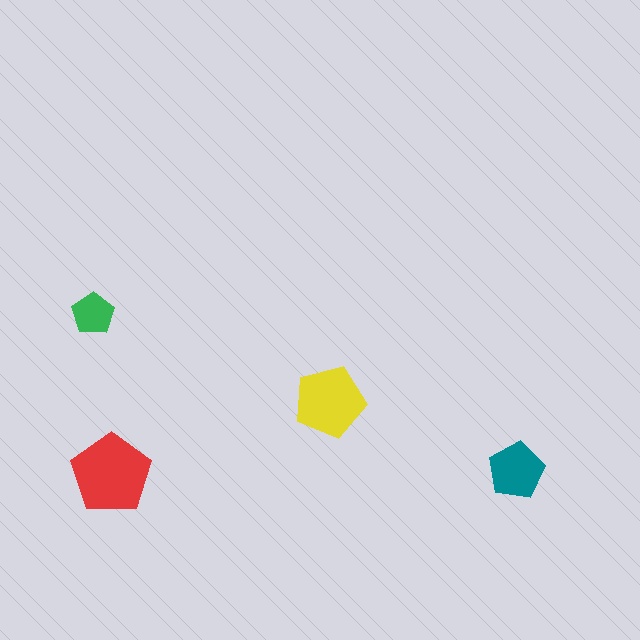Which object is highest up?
The green pentagon is topmost.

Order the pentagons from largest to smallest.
the red one, the yellow one, the teal one, the green one.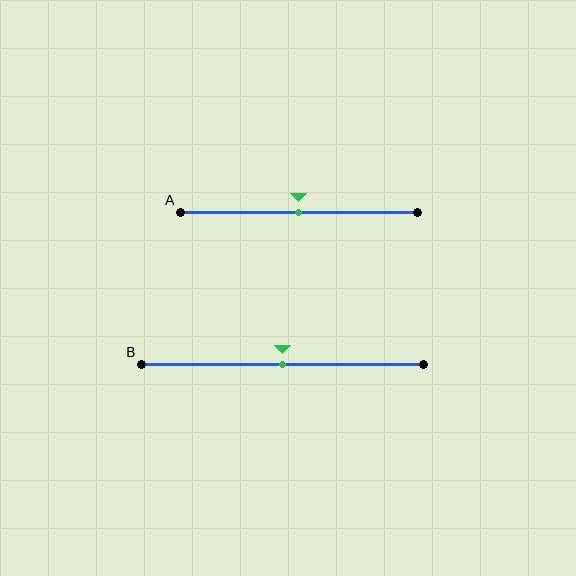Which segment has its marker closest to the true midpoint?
Segment A has its marker closest to the true midpoint.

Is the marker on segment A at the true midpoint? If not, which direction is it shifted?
Yes, the marker on segment A is at the true midpoint.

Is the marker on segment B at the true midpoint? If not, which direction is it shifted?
Yes, the marker on segment B is at the true midpoint.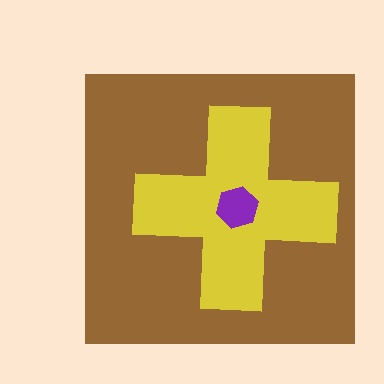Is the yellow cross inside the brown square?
Yes.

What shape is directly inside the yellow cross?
The purple hexagon.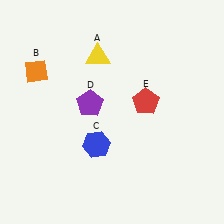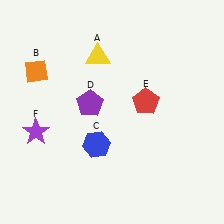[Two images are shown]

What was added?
A purple star (F) was added in Image 2.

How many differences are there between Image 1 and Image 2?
There is 1 difference between the two images.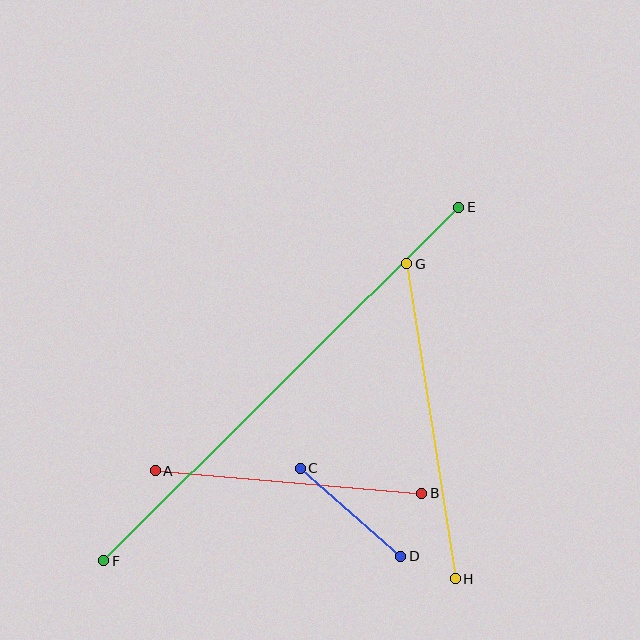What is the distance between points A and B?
The distance is approximately 268 pixels.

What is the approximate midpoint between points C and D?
The midpoint is at approximately (350, 512) pixels.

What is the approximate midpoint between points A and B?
The midpoint is at approximately (288, 482) pixels.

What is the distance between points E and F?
The distance is approximately 501 pixels.